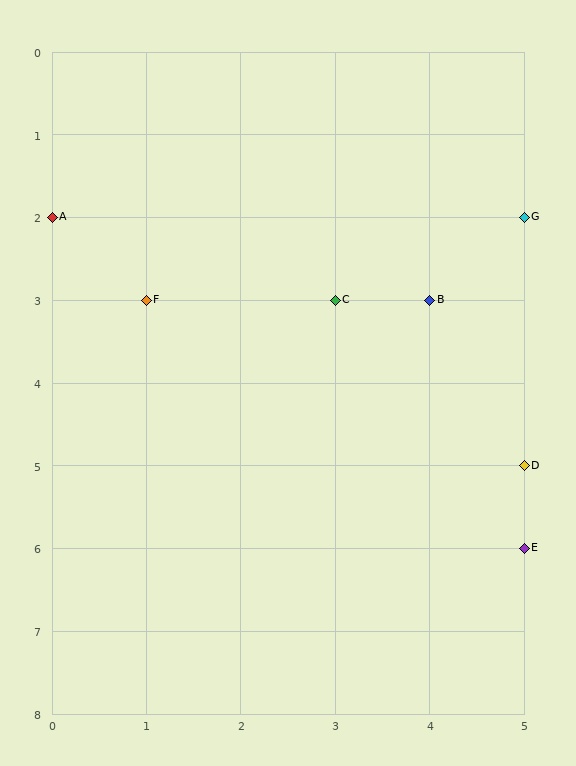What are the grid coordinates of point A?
Point A is at grid coordinates (0, 2).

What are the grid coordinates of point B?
Point B is at grid coordinates (4, 3).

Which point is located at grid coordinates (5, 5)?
Point D is at (5, 5).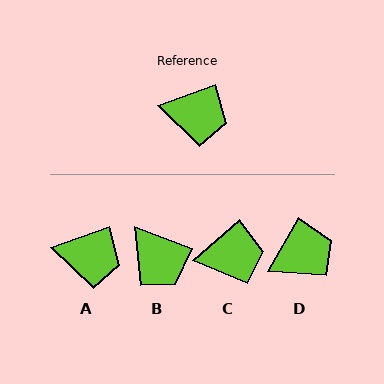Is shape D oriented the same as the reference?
No, it is off by about 40 degrees.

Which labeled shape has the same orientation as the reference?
A.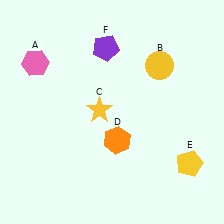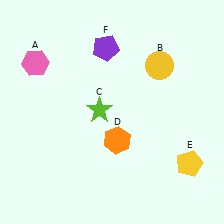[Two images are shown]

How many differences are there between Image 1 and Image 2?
There is 1 difference between the two images.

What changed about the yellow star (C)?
In Image 1, C is yellow. In Image 2, it changed to lime.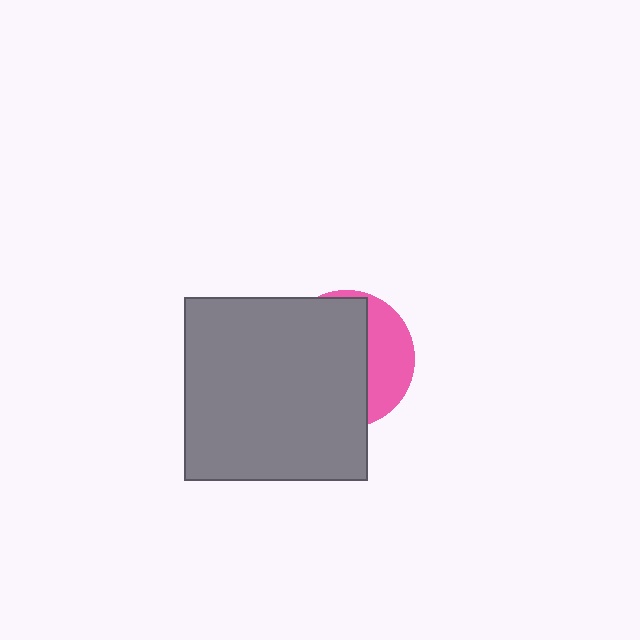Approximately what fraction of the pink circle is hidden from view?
Roughly 67% of the pink circle is hidden behind the gray square.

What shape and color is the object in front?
The object in front is a gray square.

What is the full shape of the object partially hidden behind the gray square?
The partially hidden object is a pink circle.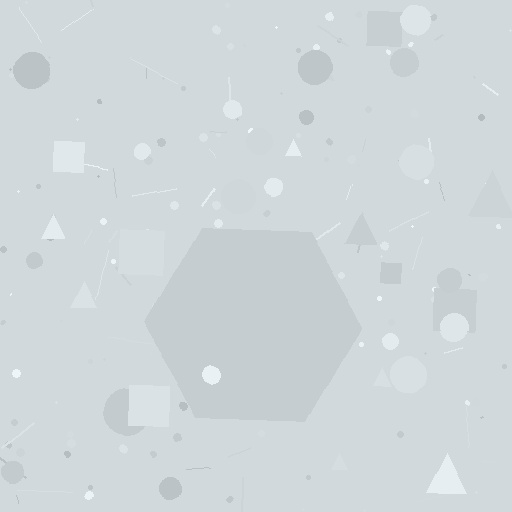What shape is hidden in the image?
A hexagon is hidden in the image.